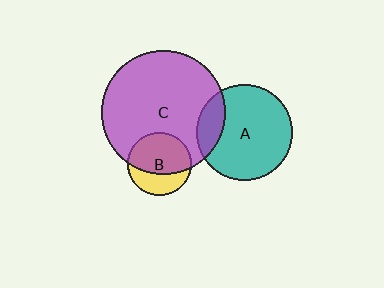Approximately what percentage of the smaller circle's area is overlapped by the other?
Approximately 65%.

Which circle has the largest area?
Circle C (purple).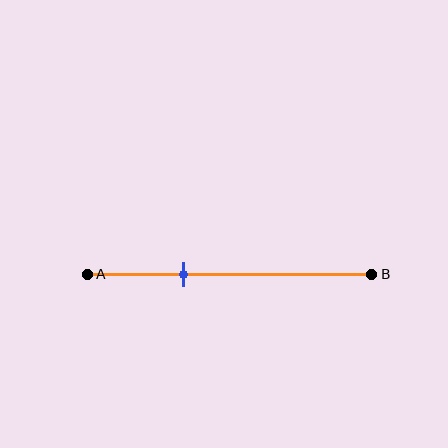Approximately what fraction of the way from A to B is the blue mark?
The blue mark is approximately 35% of the way from A to B.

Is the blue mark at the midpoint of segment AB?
No, the mark is at about 35% from A, not at the 50% midpoint.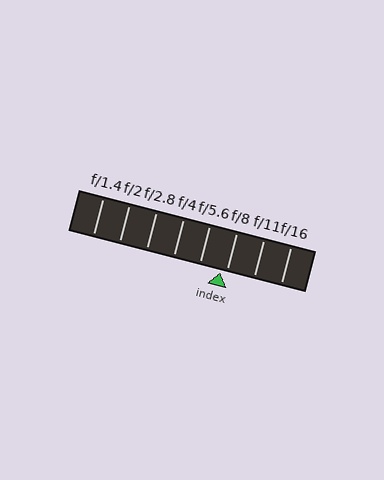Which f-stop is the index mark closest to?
The index mark is closest to f/8.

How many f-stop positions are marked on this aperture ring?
There are 8 f-stop positions marked.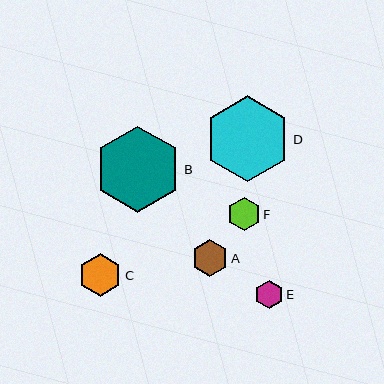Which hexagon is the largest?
Hexagon B is the largest with a size of approximately 87 pixels.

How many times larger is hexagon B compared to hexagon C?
Hexagon B is approximately 2.0 times the size of hexagon C.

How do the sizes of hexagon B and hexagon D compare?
Hexagon B and hexagon D are approximately the same size.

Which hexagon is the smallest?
Hexagon E is the smallest with a size of approximately 28 pixels.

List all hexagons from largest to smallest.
From largest to smallest: B, D, C, A, F, E.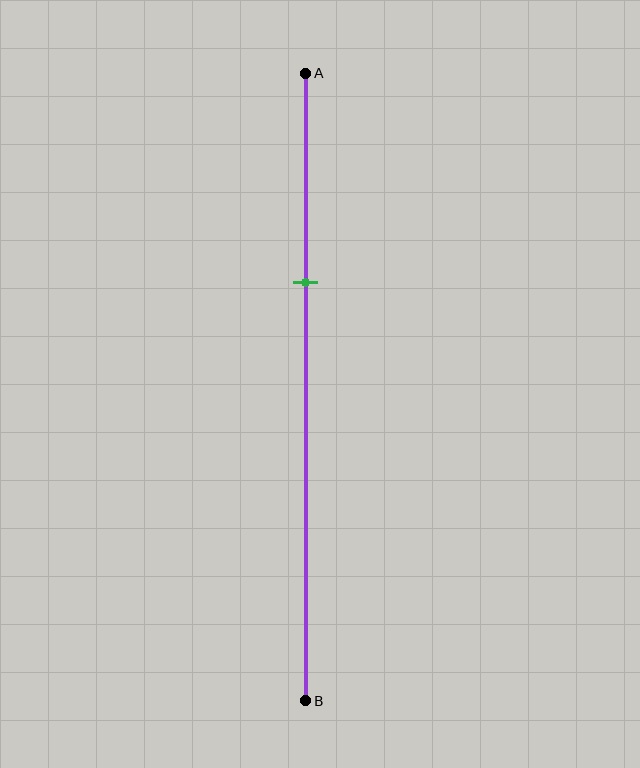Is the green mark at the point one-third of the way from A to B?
Yes, the mark is approximately at the one-third point.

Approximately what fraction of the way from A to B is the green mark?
The green mark is approximately 35% of the way from A to B.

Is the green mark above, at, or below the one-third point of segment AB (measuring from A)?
The green mark is approximately at the one-third point of segment AB.